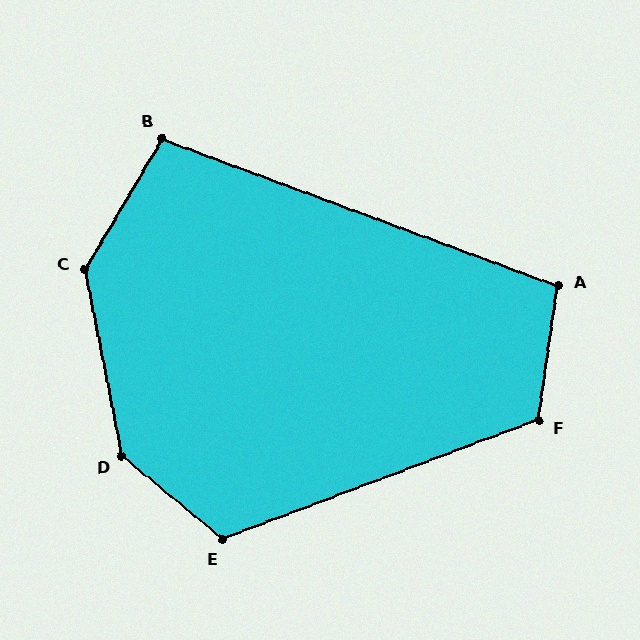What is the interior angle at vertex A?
Approximately 102 degrees (obtuse).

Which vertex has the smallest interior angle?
B, at approximately 100 degrees.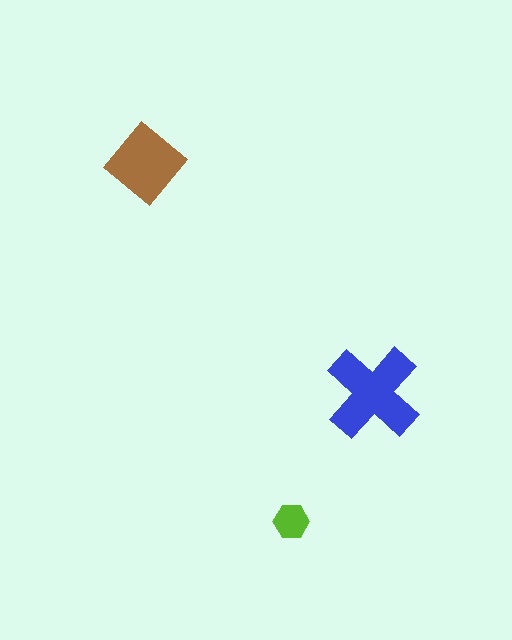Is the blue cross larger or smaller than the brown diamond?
Larger.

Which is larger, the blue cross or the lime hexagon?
The blue cross.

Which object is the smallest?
The lime hexagon.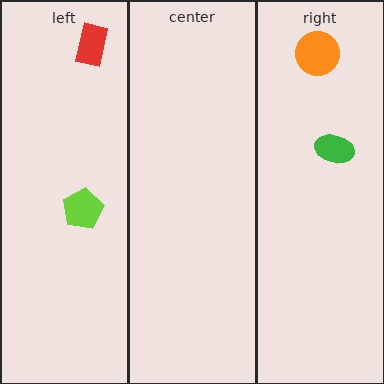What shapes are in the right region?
The orange circle, the green ellipse.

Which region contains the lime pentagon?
The left region.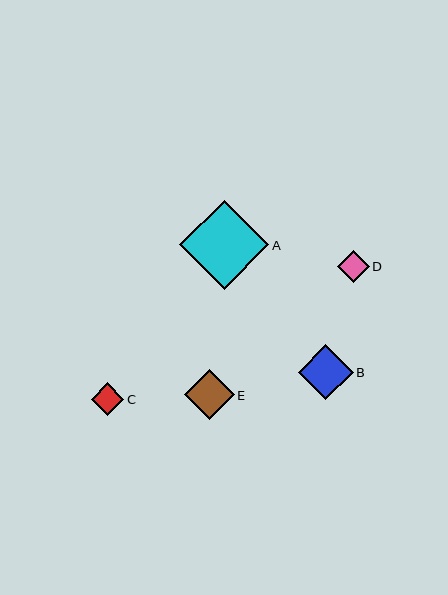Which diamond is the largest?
Diamond A is the largest with a size of approximately 89 pixels.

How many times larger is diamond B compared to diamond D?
Diamond B is approximately 1.7 times the size of diamond D.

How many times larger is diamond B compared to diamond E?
Diamond B is approximately 1.1 times the size of diamond E.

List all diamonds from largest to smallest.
From largest to smallest: A, B, E, C, D.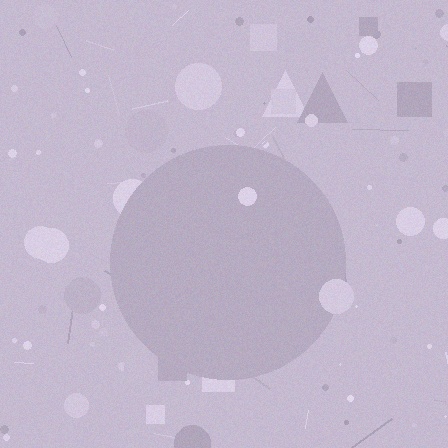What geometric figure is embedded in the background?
A circle is embedded in the background.